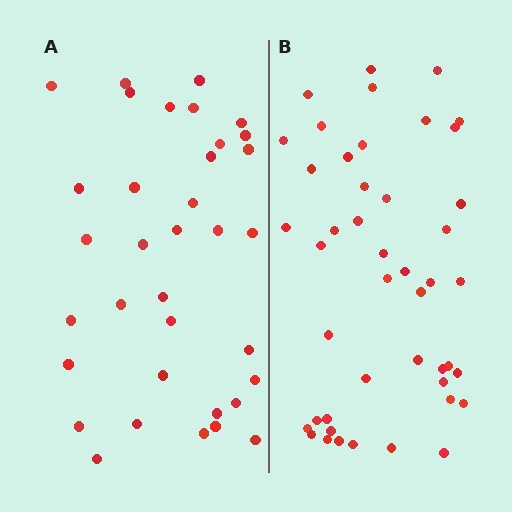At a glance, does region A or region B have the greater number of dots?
Region B (the right region) has more dots.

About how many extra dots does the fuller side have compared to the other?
Region B has roughly 10 or so more dots than region A.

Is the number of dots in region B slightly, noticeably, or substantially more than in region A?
Region B has noticeably more, but not dramatically so. The ratio is roughly 1.3 to 1.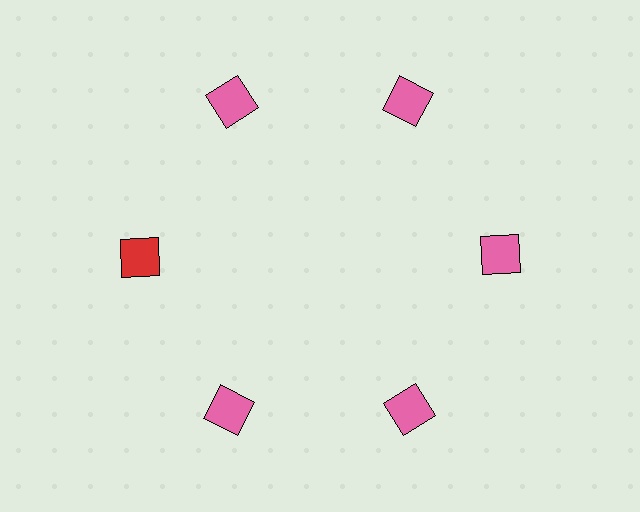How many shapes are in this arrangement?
There are 6 shapes arranged in a ring pattern.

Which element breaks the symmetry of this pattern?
The red square at roughly the 9 o'clock position breaks the symmetry. All other shapes are pink squares.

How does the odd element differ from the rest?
It has a different color: red instead of pink.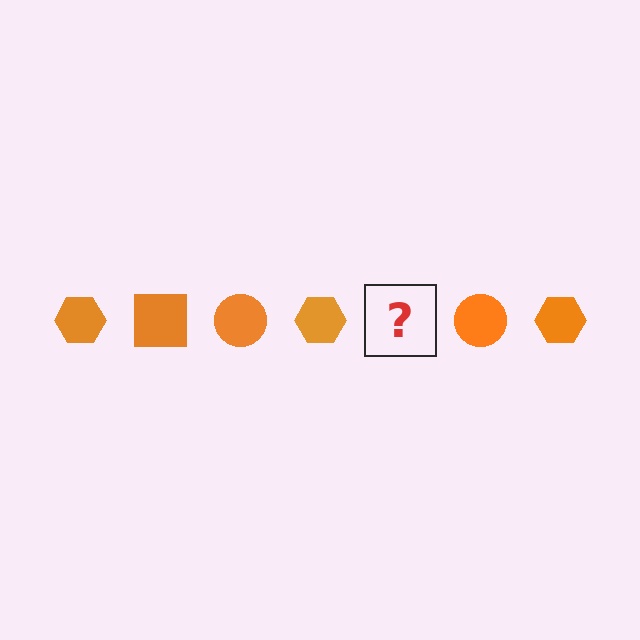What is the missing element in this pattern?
The missing element is an orange square.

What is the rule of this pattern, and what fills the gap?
The rule is that the pattern cycles through hexagon, square, circle shapes in orange. The gap should be filled with an orange square.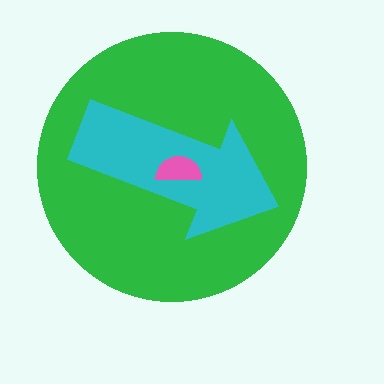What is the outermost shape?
The green circle.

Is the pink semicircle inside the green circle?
Yes.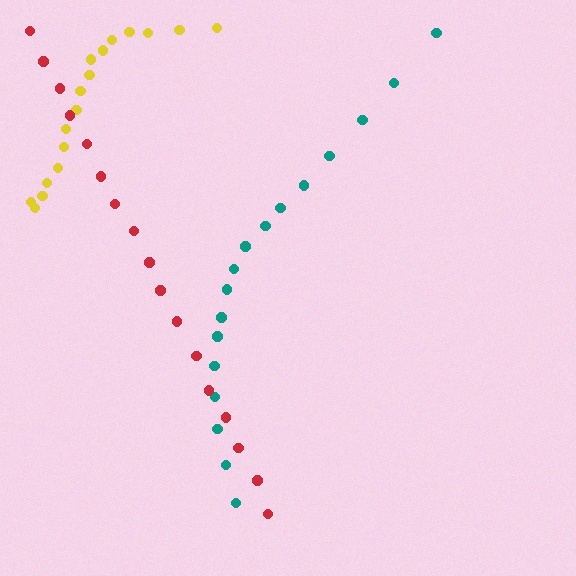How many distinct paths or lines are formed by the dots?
There are 3 distinct paths.